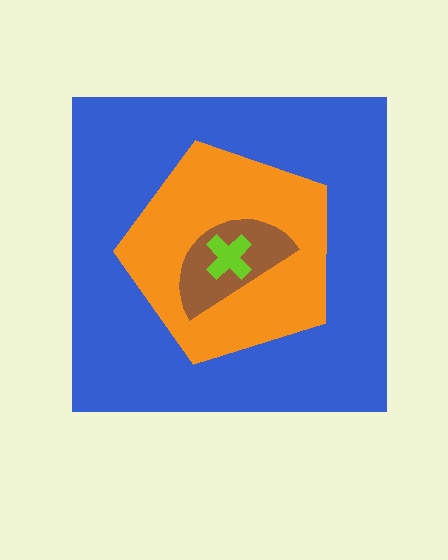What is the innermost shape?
The lime cross.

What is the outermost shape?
The blue square.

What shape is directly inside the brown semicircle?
The lime cross.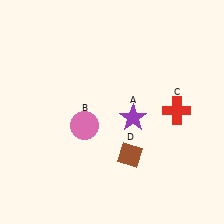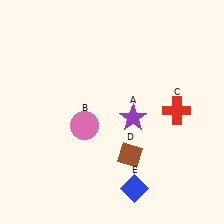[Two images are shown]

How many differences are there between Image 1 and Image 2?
There is 1 difference between the two images.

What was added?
A blue diamond (E) was added in Image 2.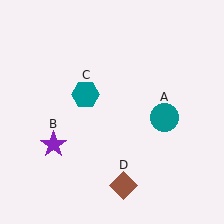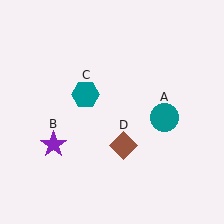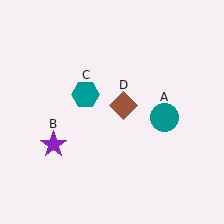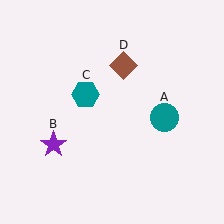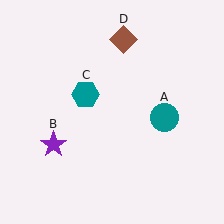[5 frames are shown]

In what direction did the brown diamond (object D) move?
The brown diamond (object D) moved up.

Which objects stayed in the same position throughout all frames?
Teal circle (object A) and purple star (object B) and teal hexagon (object C) remained stationary.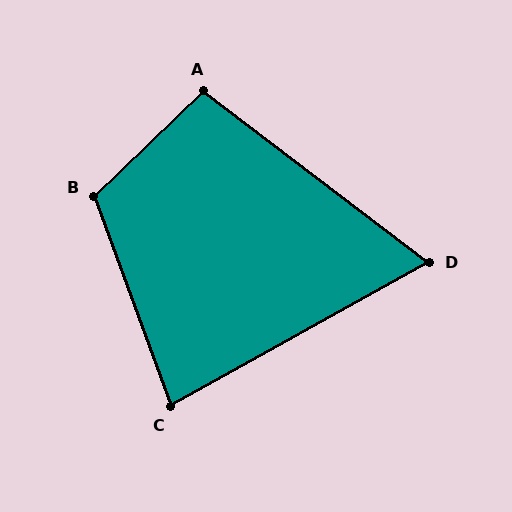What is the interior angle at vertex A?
Approximately 99 degrees (obtuse).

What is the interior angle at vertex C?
Approximately 81 degrees (acute).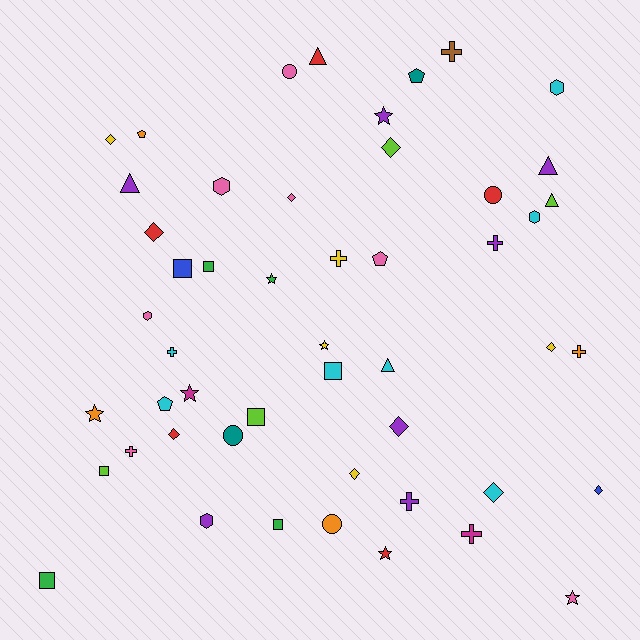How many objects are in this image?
There are 50 objects.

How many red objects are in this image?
There are 5 red objects.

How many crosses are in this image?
There are 8 crosses.